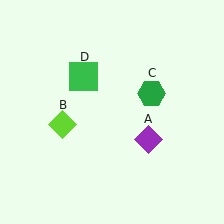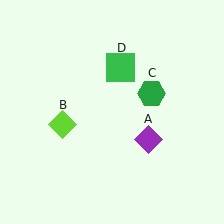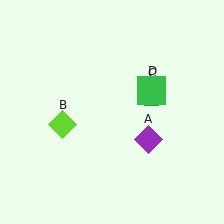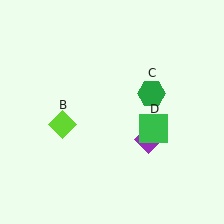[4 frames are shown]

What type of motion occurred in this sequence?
The green square (object D) rotated clockwise around the center of the scene.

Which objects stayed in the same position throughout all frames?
Purple diamond (object A) and lime diamond (object B) and green hexagon (object C) remained stationary.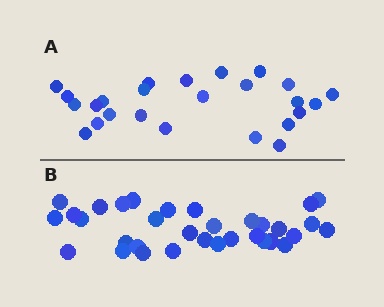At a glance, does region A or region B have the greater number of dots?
Region B (the bottom region) has more dots.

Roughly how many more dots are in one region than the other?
Region B has roughly 8 or so more dots than region A.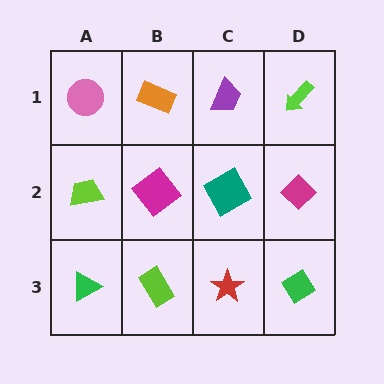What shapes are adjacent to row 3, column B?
A magenta diamond (row 2, column B), a green triangle (row 3, column A), a red star (row 3, column C).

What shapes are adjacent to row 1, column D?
A magenta diamond (row 2, column D), a purple trapezoid (row 1, column C).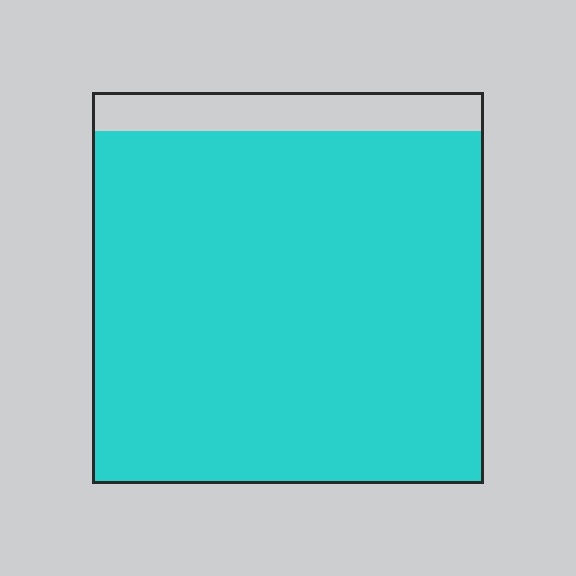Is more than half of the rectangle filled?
Yes.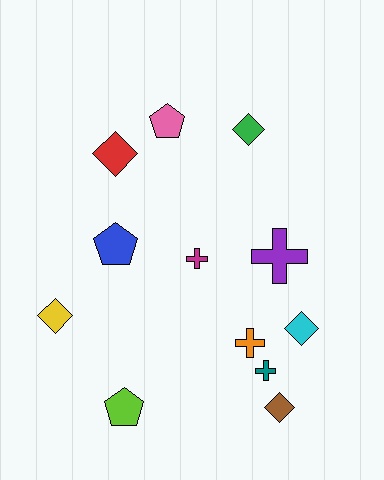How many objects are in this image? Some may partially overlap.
There are 12 objects.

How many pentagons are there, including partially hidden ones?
There are 3 pentagons.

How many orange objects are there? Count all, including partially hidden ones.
There is 1 orange object.